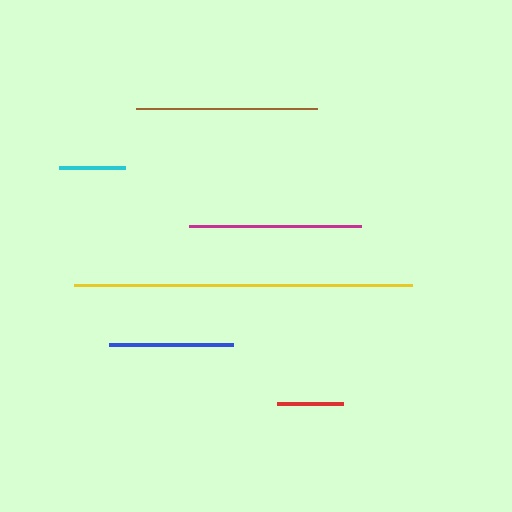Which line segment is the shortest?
The cyan line is the shortest at approximately 65 pixels.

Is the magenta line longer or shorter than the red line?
The magenta line is longer than the red line.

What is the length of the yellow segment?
The yellow segment is approximately 338 pixels long.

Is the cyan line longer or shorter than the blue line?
The blue line is longer than the cyan line.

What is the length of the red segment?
The red segment is approximately 66 pixels long.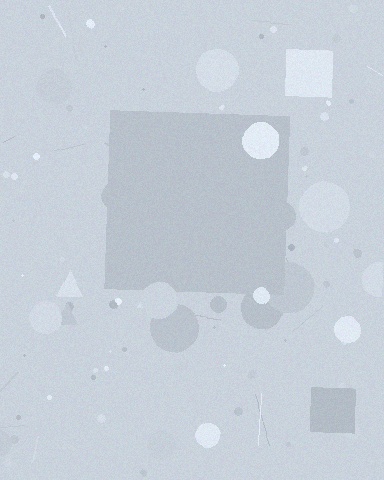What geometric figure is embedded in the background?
A square is embedded in the background.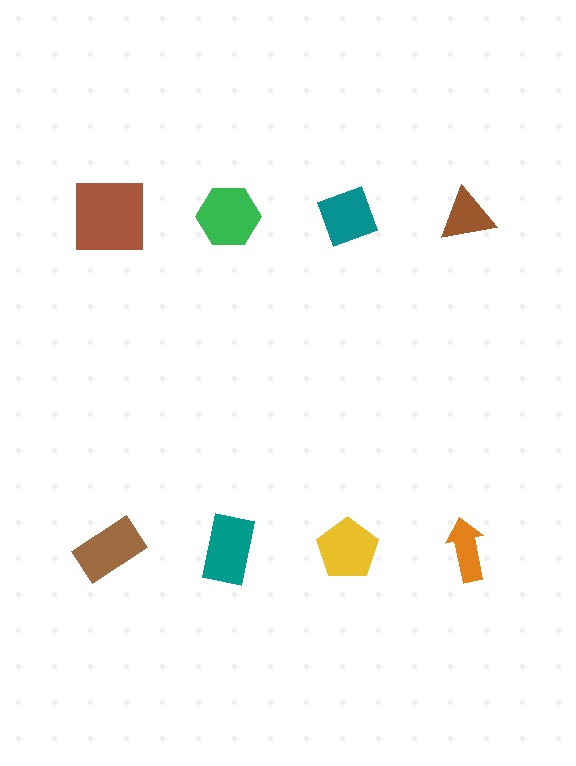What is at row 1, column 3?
A teal diamond.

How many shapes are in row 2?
4 shapes.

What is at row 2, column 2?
A teal rectangle.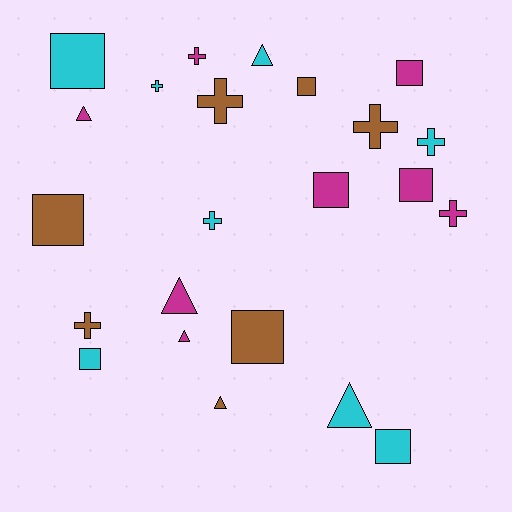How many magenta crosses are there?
There are 2 magenta crosses.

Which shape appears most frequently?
Square, with 9 objects.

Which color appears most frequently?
Magenta, with 8 objects.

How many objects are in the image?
There are 23 objects.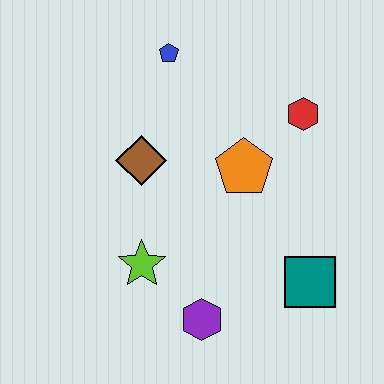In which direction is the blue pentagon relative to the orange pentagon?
The blue pentagon is above the orange pentagon.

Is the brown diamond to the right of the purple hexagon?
No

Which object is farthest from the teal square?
The blue pentagon is farthest from the teal square.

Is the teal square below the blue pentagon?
Yes